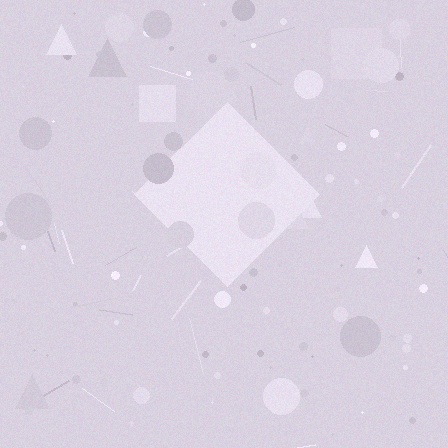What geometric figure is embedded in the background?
A diamond is embedded in the background.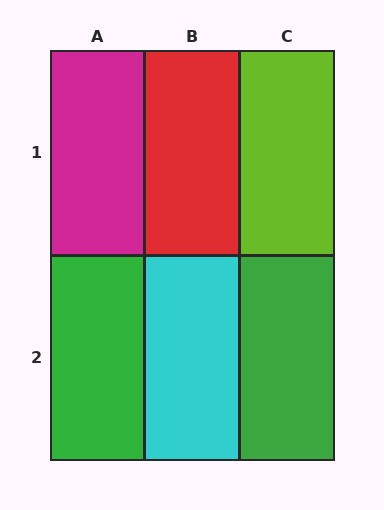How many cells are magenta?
1 cell is magenta.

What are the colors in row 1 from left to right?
Magenta, red, lime.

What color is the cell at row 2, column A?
Green.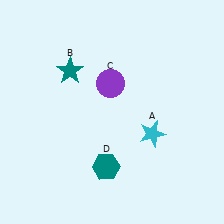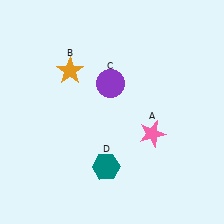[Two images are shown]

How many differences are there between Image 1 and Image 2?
There are 2 differences between the two images.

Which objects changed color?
A changed from cyan to pink. B changed from teal to orange.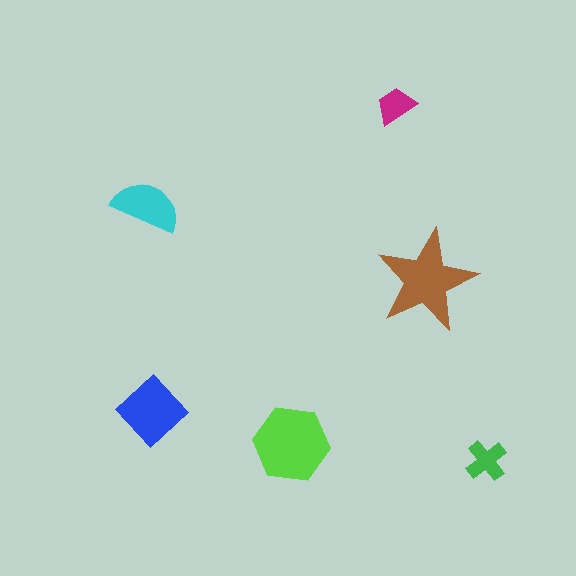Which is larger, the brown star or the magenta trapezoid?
The brown star.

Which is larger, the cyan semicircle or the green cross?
The cyan semicircle.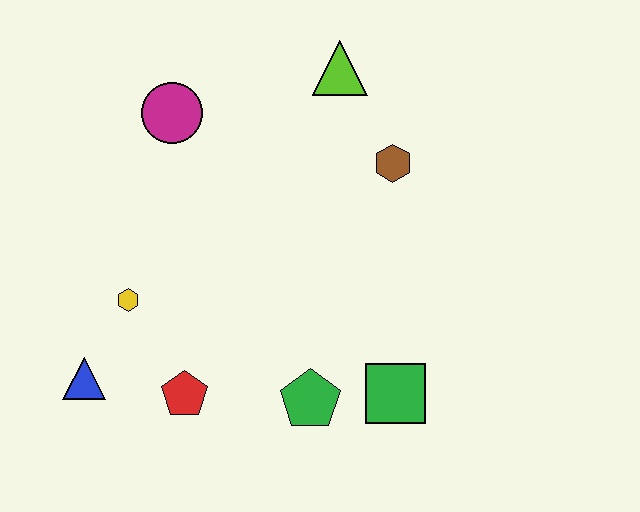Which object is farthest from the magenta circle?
The green square is farthest from the magenta circle.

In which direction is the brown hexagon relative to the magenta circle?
The brown hexagon is to the right of the magenta circle.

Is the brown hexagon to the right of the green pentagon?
Yes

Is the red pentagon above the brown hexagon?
No